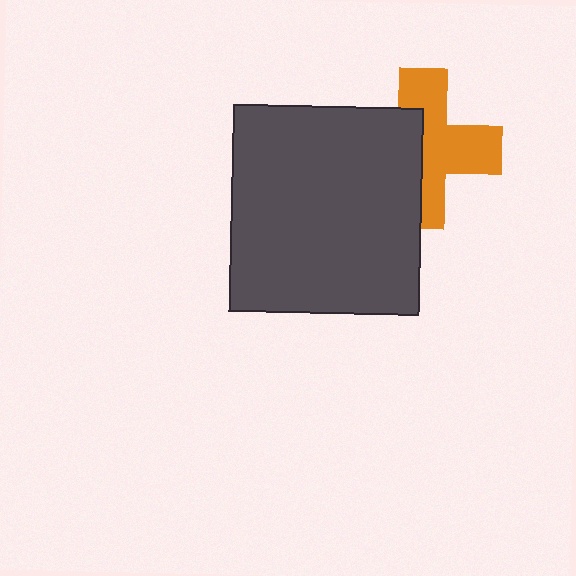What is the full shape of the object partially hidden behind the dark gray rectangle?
The partially hidden object is an orange cross.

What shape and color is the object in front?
The object in front is a dark gray rectangle.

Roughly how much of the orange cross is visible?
About half of it is visible (roughly 57%).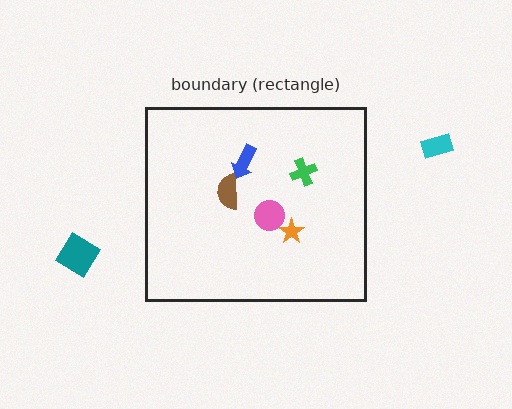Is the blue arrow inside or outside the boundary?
Inside.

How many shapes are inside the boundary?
5 inside, 2 outside.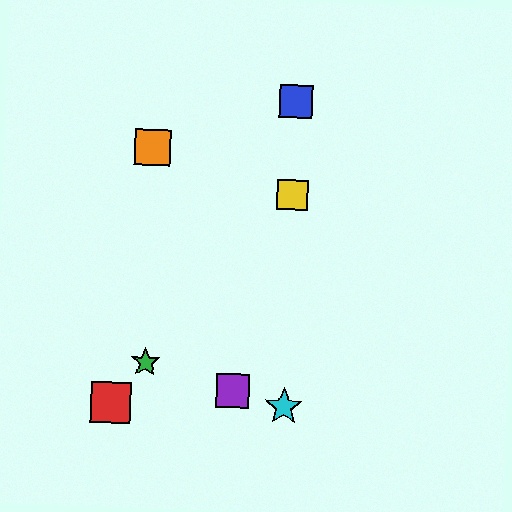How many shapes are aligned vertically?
3 shapes (the blue square, the yellow square, the cyan star) are aligned vertically.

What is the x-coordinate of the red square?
The red square is at x≈111.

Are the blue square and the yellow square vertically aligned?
Yes, both are at x≈296.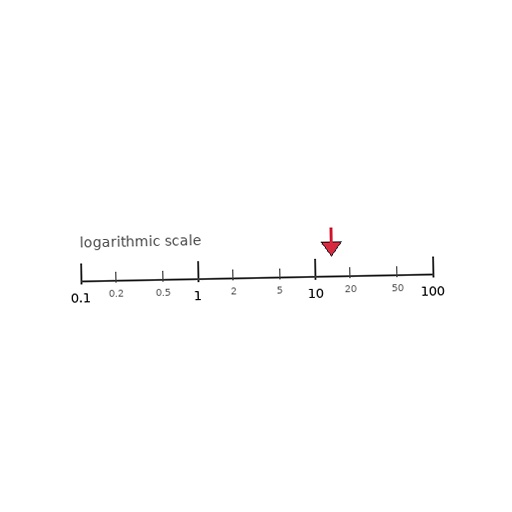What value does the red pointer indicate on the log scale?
The pointer indicates approximately 14.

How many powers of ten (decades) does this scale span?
The scale spans 3 decades, from 0.1 to 100.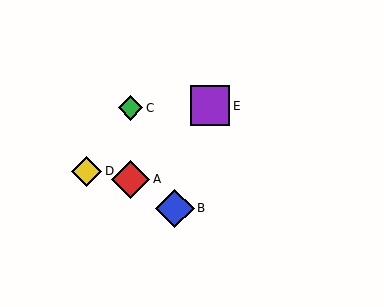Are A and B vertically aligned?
No, A is at x≈131 and B is at x≈175.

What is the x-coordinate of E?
Object E is at x≈210.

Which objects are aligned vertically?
Objects A, C are aligned vertically.